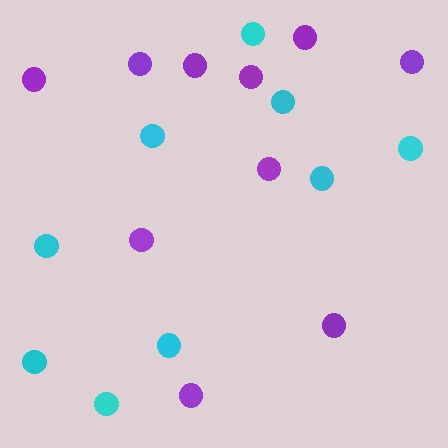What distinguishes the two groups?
There are 2 groups: one group of cyan circles (9) and one group of purple circles (10).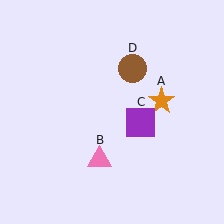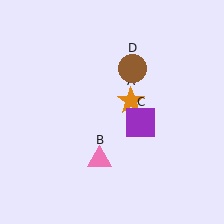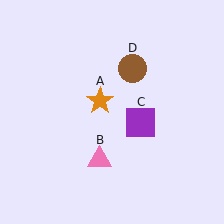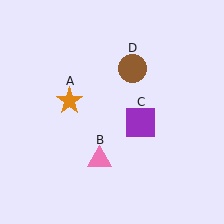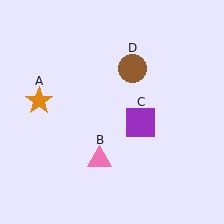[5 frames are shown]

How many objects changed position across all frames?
1 object changed position: orange star (object A).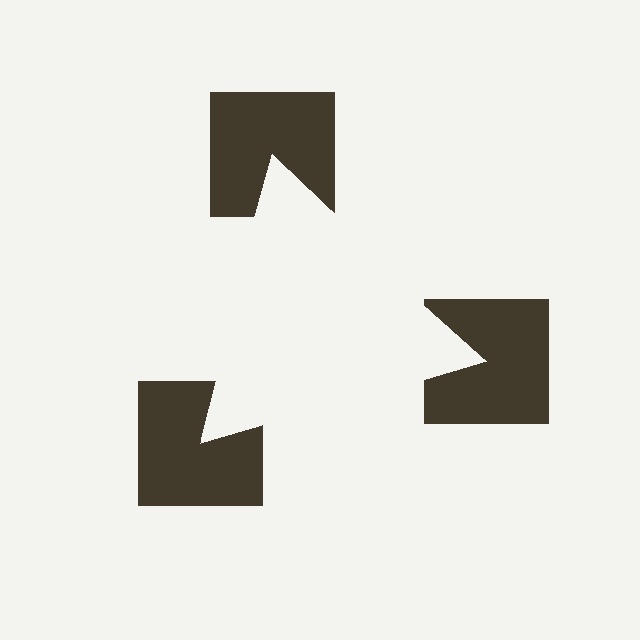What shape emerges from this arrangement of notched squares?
An illusory triangle — its edges are inferred from the aligned wedge cuts in the notched squares, not physically drawn.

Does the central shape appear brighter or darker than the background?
It typically appears slightly brighter than the background, even though no actual brightness change is drawn.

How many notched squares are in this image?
There are 3 — one at each vertex of the illusory triangle.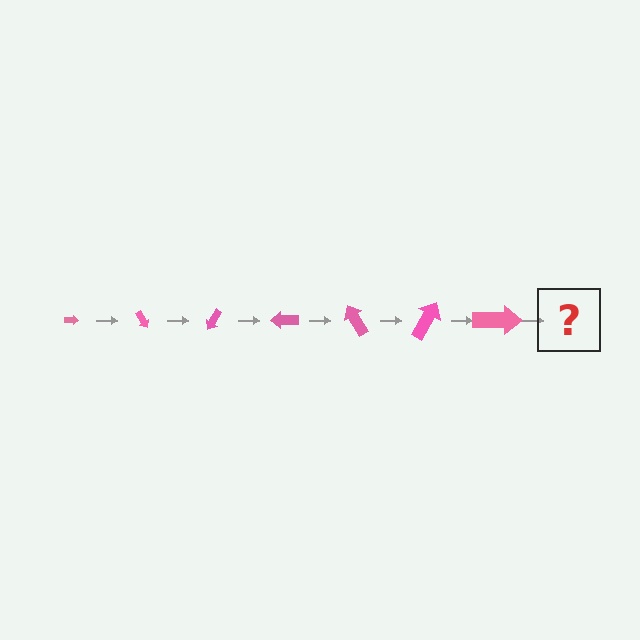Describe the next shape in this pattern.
It should be an arrow, larger than the previous one and rotated 420 degrees from the start.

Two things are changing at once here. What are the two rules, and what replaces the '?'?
The two rules are that the arrow grows larger each step and it rotates 60 degrees each step. The '?' should be an arrow, larger than the previous one and rotated 420 degrees from the start.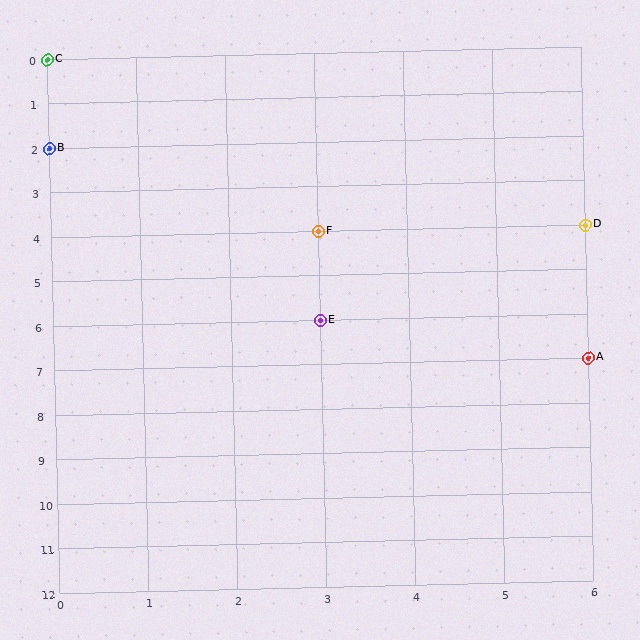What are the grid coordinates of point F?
Point F is at grid coordinates (3, 4).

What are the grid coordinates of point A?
Point A is at grid coordinates (6, 7).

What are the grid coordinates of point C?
Point C is at grid coordinates (0, 0).